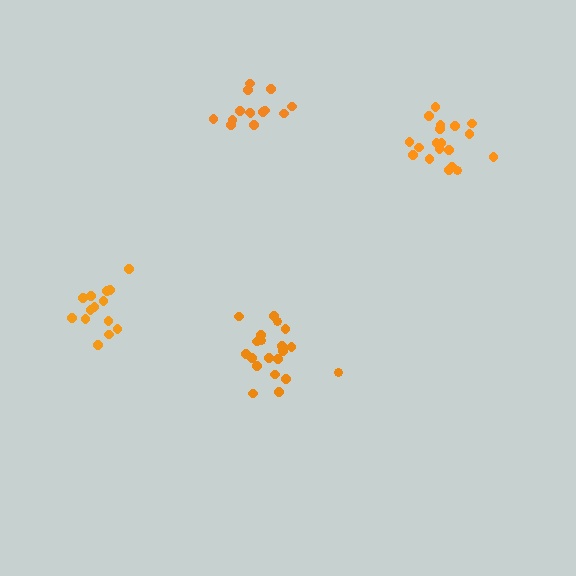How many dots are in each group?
Group 1: 20 dots, Group 2: 19 dots, Group 3: 14 dots, Group 4: 14 dots (67 total).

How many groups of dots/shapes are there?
There are 4 groups.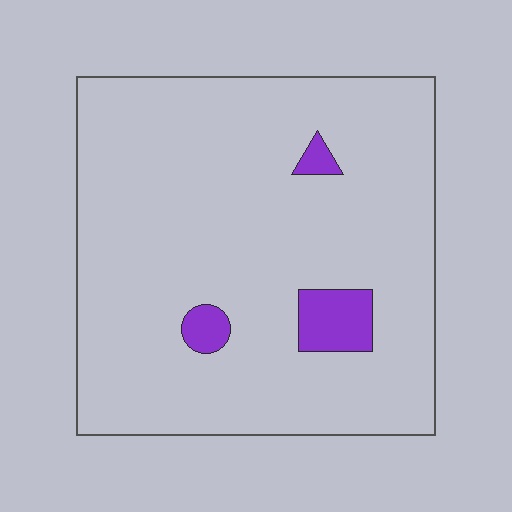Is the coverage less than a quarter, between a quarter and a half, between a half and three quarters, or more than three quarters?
Less than a quarter.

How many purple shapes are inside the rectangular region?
3.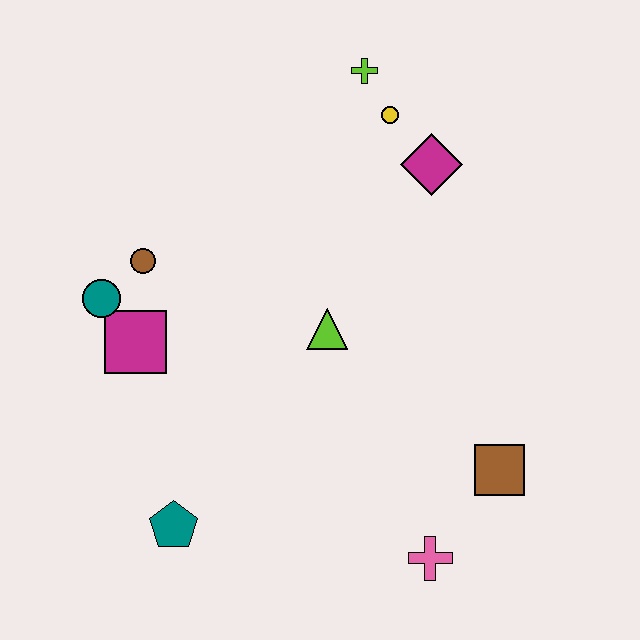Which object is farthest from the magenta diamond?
The teal pentagon is farthest from the magenta diamond.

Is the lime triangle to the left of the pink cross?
Yes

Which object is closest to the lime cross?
The yellow circle is closest to the lime cross.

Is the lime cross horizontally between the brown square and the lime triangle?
Yes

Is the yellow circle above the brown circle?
Yes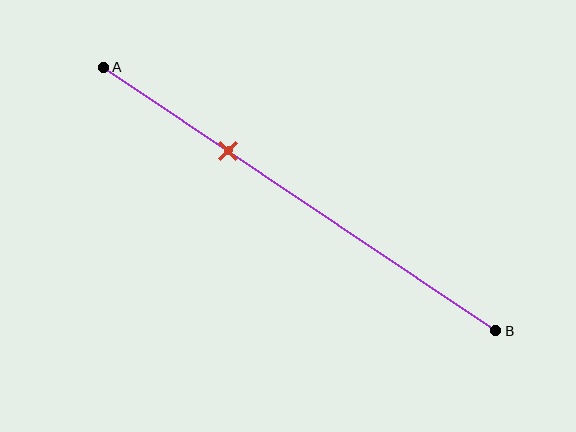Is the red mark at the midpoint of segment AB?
No, the mark is at about 30% from A, not at the 50% midpoint.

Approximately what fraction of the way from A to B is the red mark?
The red mark is approximately 30% of the way from A to B.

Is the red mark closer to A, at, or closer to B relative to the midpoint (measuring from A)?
The red mark is closer to point A than the midpoint of segment AB.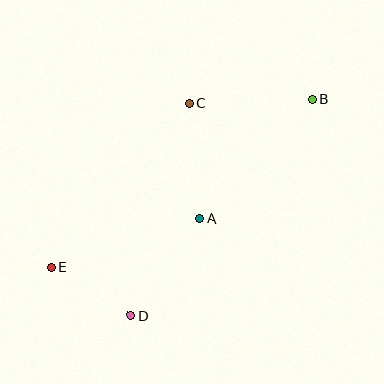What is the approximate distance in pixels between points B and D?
The distance between B and D is approximately 282 pixels.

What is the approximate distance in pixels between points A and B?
The distance between A and B is approximately 164 pixels.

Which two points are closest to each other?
Points D and E are closest to each other.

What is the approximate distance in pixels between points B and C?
The distance between B and C is approximately 123 pixels.